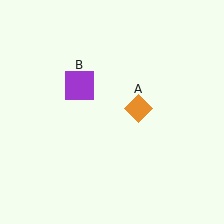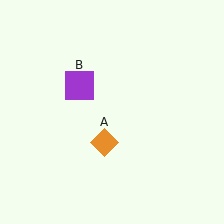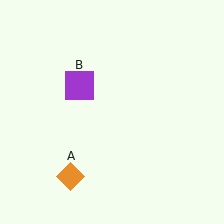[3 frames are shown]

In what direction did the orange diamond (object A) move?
The orange diamond (object A) moved down and to the left.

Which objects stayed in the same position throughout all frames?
Purple square (object B) remained stationary.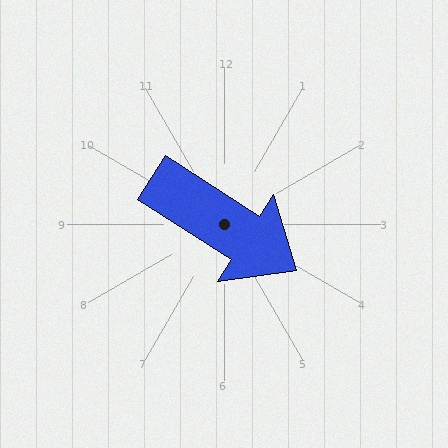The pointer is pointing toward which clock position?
Roughly 4 o'clock.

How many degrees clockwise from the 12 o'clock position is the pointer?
Approximately 123 degrees.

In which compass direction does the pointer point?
Southeast.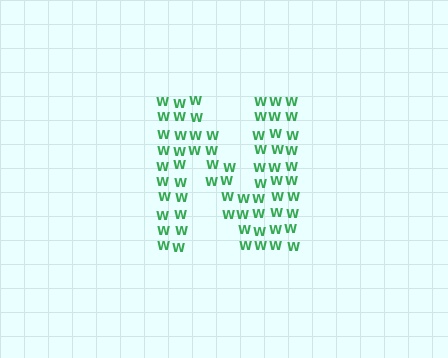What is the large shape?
The large shape is the letter N.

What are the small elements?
The small elements are letter W's.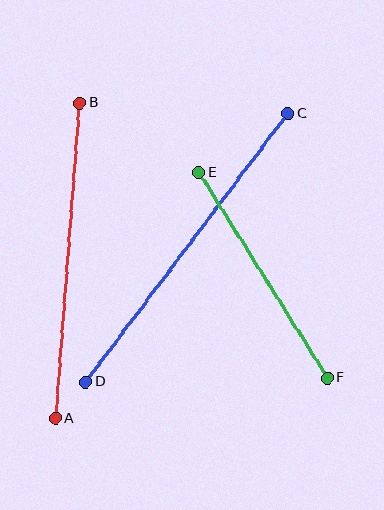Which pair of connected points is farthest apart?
Points C and D are farthest apart.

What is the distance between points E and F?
The distance is approximately 242 pixels.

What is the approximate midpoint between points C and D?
The midpoint is at approximately (187, 248) pixels.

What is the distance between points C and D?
The distance is approximately 336 pixels.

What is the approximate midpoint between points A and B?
The midpoint is at approximately (68, 261) pixels.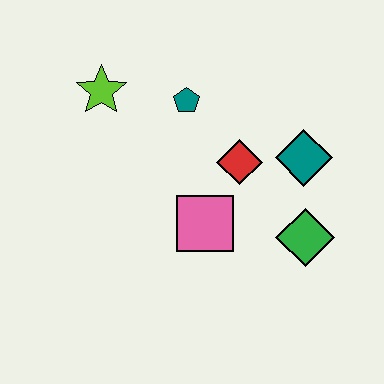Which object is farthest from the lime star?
The green diamond is farthest from the lime star.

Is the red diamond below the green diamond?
No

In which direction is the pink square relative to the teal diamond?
The pink square is to the left of the teal diamond.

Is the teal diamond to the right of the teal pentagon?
Yes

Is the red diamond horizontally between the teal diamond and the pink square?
Yes